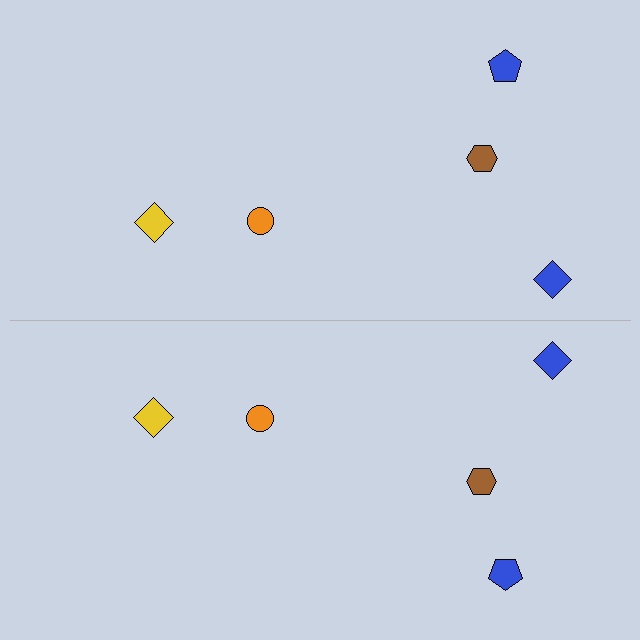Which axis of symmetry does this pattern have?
The pattern has a horizontal axis of symmetry running through the center of the image.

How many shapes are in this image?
There are 10 shapes in this image.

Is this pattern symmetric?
Yes, this pattern has bilateral (reflection) symmetry.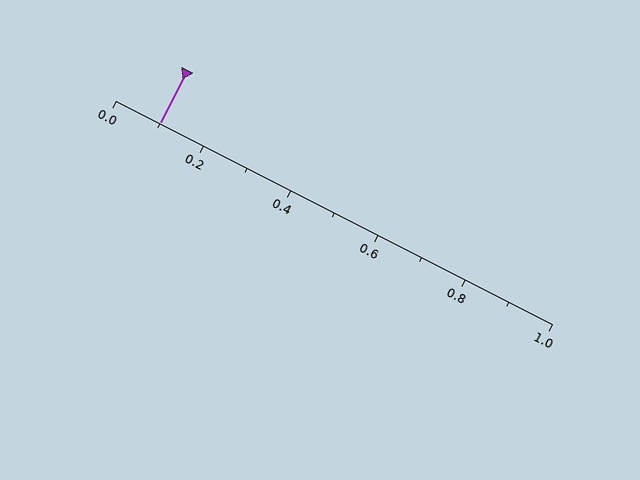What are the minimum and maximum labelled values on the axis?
The axis runs from 0.0 to 1.0.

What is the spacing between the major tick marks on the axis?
The major ticks are spaced 0.2 apart.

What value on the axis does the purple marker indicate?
The marker indicates approximately 0.1.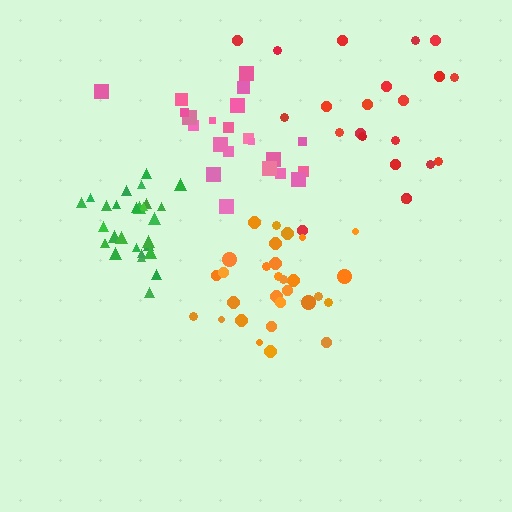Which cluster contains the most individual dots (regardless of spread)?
Orange (29).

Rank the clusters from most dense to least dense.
green, orange, pink, red.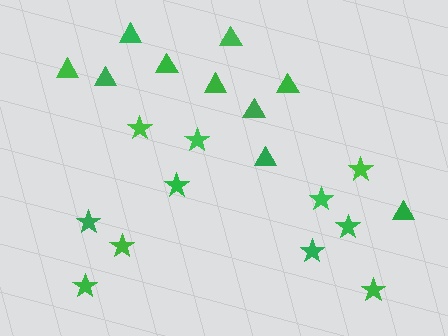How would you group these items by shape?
There are 2 groups: one group of stars (11) and one group of triangles (10).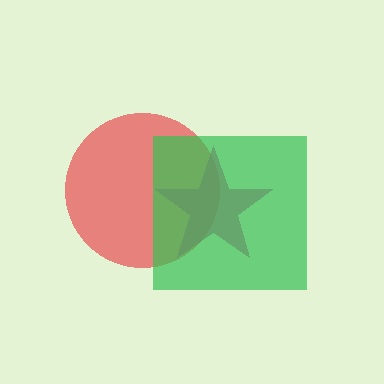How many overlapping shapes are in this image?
There are 3 overlapping shapes in the image.